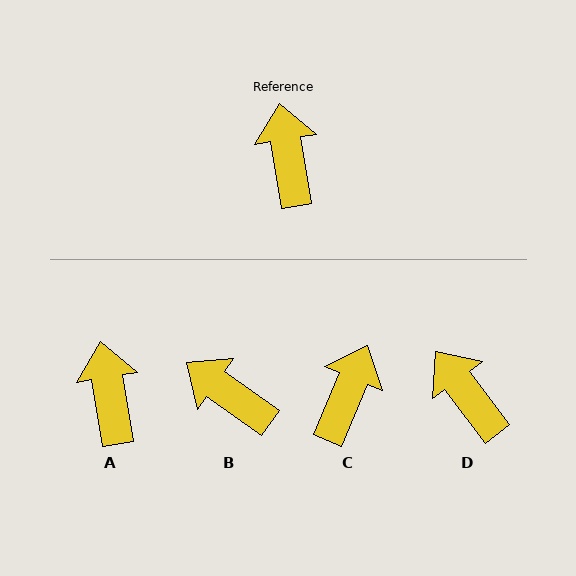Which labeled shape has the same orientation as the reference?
A.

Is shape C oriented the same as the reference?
No, it is off by about 32 degrees.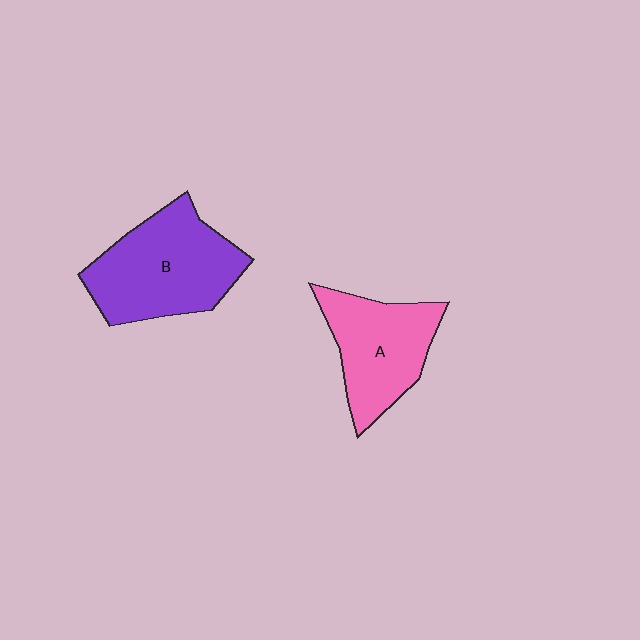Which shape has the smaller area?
Shape A (pink).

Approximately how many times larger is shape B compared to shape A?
Approximately 1.3 times.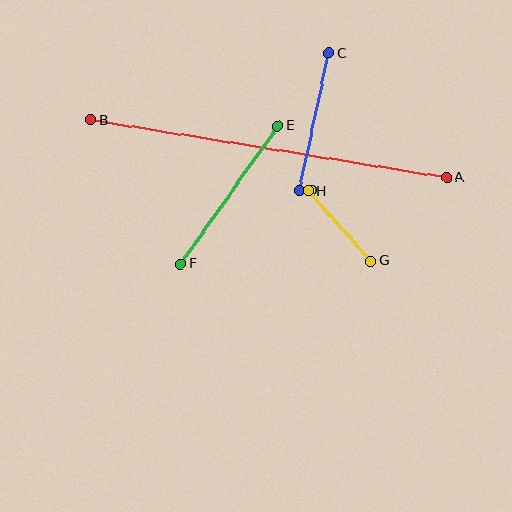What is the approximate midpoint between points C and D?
The midpoint is at approximately (314, 122) pixels.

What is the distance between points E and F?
The distance is approximately 169 pixels.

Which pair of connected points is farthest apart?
Points A and B are farthest apart.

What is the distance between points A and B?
The distance is approximately 360 pixels.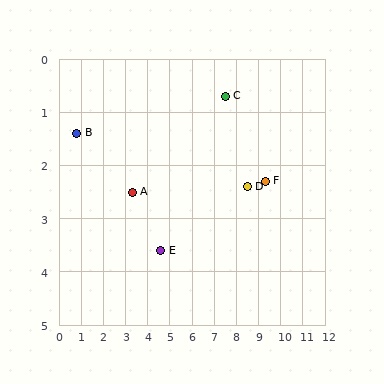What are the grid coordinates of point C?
Point C is at approximately (7.5, 0.7).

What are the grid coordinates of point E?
Point E is at approximately (4.6, 3.6).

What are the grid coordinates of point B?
Point B is at approximately (0.8, 1.4).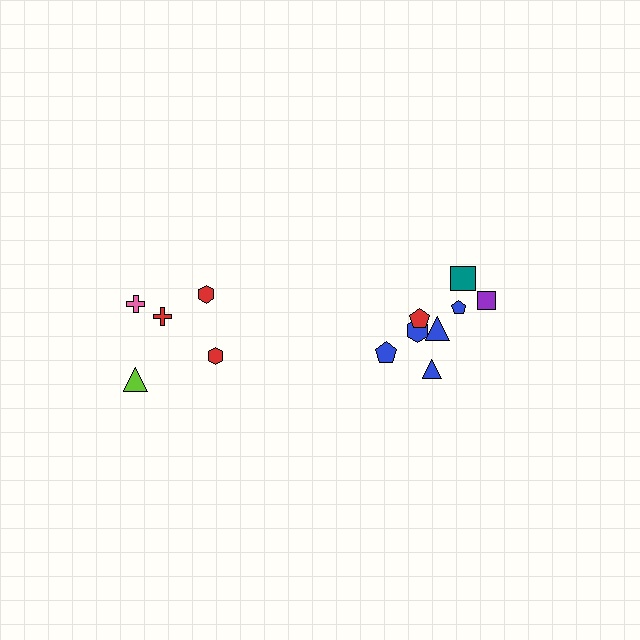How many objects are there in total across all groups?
There are 13 objects.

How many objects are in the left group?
There are 5 objects.